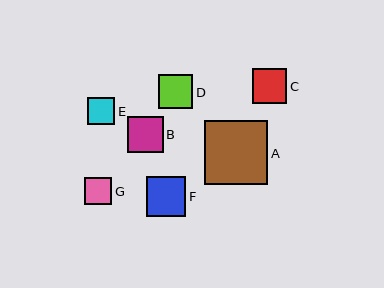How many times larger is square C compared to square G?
Square C is approximately 1.3 times the size of square G.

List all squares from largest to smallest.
From largest to smallest: A, F, B, C, D, E, G.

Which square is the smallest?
Square G is the smallest with a size of approximately 27 pixels.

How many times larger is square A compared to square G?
Square A is approximately 2.4 times the size of square G.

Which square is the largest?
Square A is the largest with a size of approximately 63 pixels.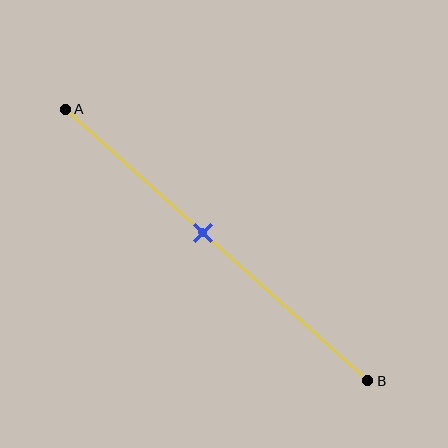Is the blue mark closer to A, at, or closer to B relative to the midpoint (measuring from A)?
The blue mark is closer to point A than the midpoint of segment AB.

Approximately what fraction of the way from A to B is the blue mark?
The blue mark is approximately 45% of the way from A to B.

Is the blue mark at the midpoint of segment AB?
No, the mark is at about 45% from A, not at the 50% midpoint.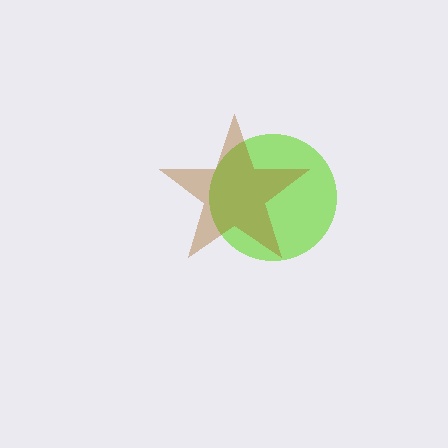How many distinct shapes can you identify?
There are 2 distinct shapes: a lime circle, a brown star.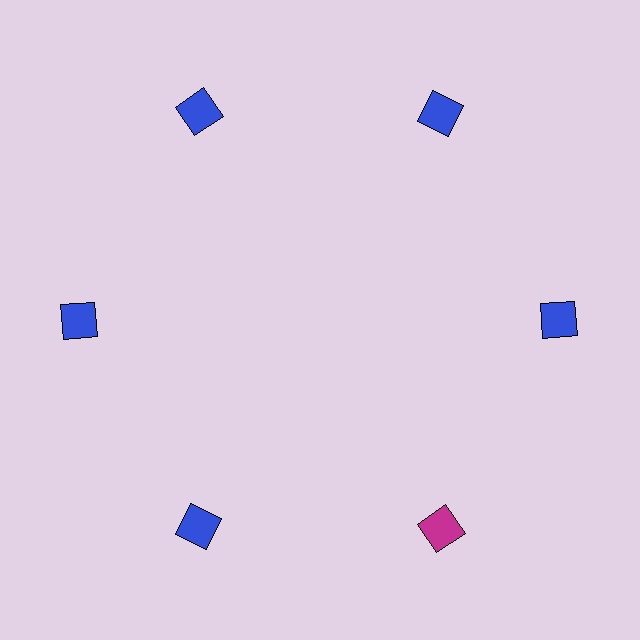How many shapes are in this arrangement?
There are 6 shapes arranged in a ring pattern.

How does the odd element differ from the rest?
It has a different color: magenta instead of blue.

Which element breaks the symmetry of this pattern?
The magenta diamond at roughly the 5 o'clock position breaks the symmetry. All other shapes are blue diamonds.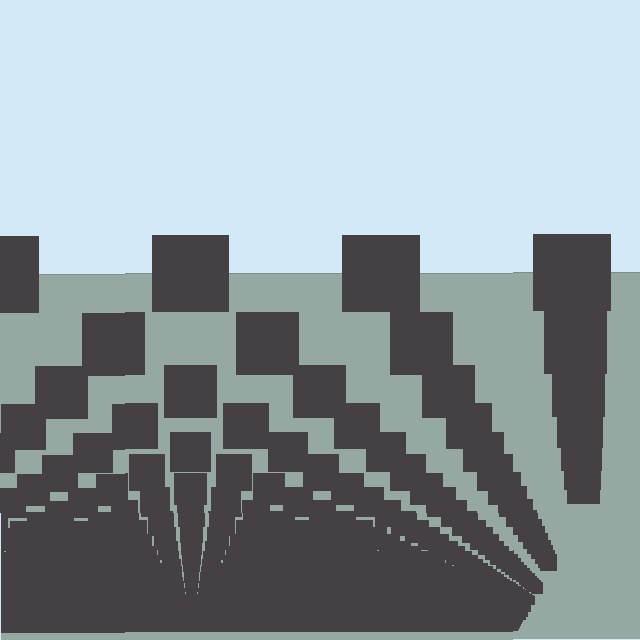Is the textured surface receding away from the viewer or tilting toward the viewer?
The surface appears to tilt toward the viewer. Texture elements get larger and sparser toward the top.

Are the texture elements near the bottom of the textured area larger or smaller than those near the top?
Smaller. The gradient is inverted — elements near the bottom are smaller and denser.